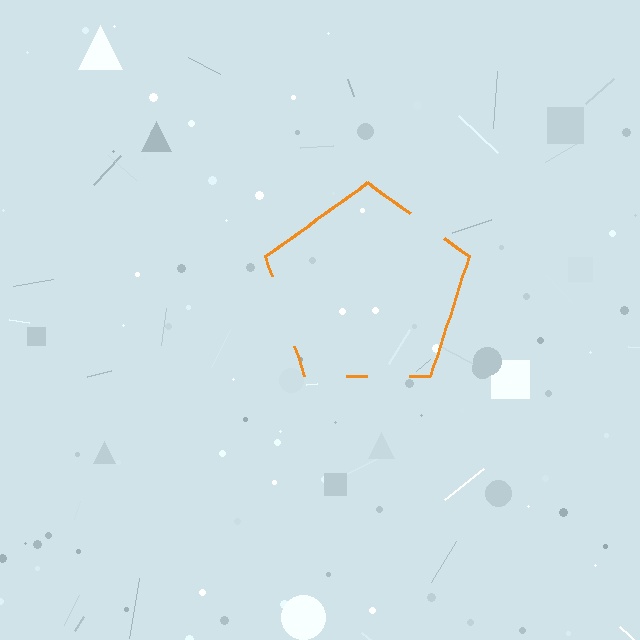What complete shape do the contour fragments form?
The contour fragments form a pentagon.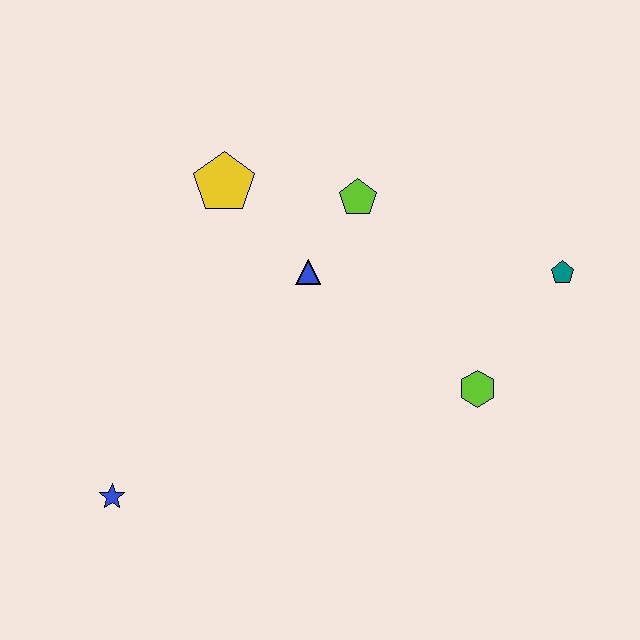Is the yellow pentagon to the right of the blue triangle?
No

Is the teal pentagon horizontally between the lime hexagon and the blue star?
No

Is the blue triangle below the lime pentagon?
Yes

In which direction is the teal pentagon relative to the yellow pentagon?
The teal pentagon is to the right of the yellow pentagon.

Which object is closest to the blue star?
The blue triangle is closest to the blue star.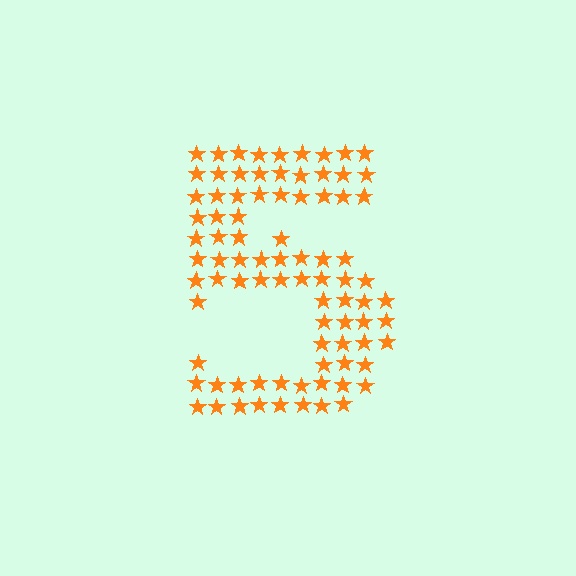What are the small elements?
The small elements are stars.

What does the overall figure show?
The overall figure shows the digit 5.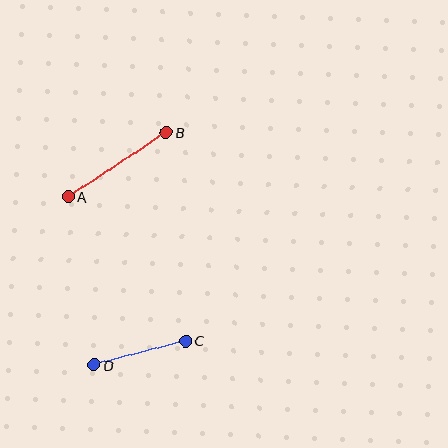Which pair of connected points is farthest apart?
Points A and B are farthest apart.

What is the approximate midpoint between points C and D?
The midpoint is at approximately (140, 353) pixels.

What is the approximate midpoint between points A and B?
The midpoint is at approximately (117, 165) pixels.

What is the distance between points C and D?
The distance is approximately 95 pixels.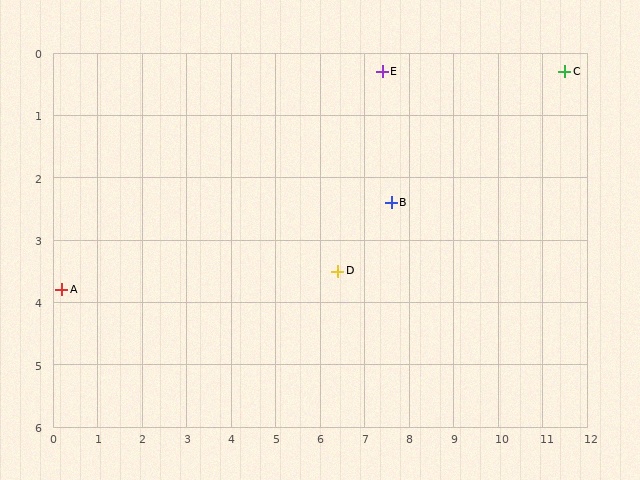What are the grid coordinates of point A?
Point A is at approximately (0.2, 3.8).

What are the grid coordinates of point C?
Point C is at approximately (11.5, 0.3).